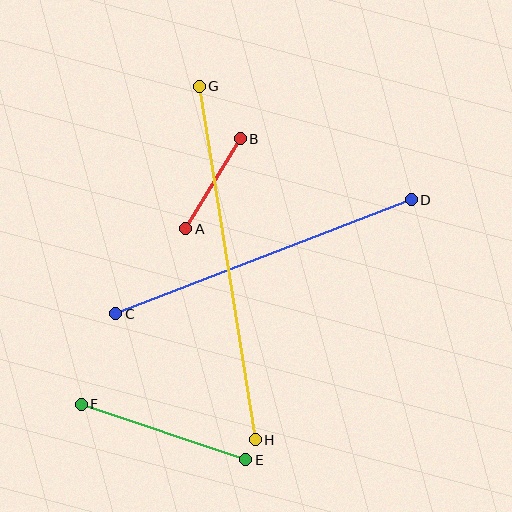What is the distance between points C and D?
The distance is approximately 317 pixels.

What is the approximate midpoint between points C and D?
The midpoint is at approximately (263, 257) pixels.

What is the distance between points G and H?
The distance is approximately 358 pixels.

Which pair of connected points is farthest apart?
Points G and H are farthest apart.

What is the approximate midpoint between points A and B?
The midpoint is at approximately (213, 184) pixels.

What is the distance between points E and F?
The distance is approximately 174 pixels.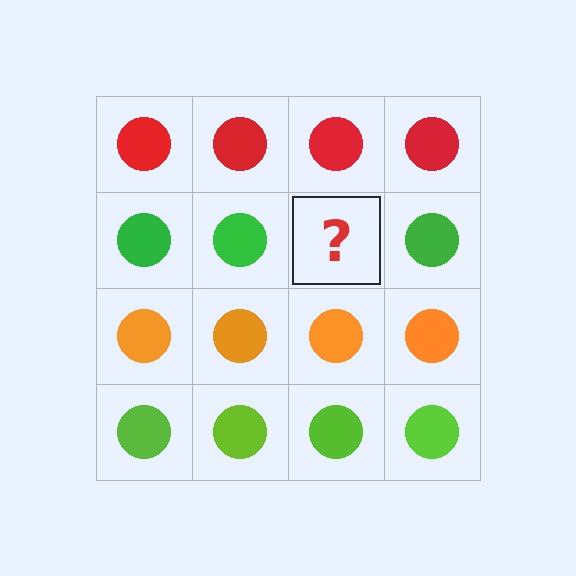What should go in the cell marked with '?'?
The missing cell should contain a green circle.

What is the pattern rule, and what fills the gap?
The rule is that each row has a consistent color. The gap should be filled with a green circle.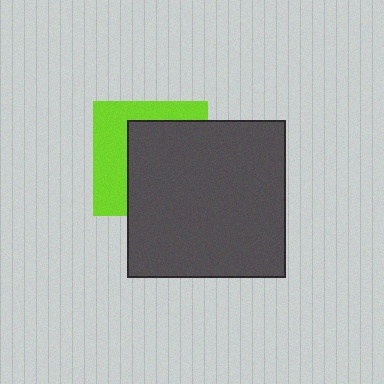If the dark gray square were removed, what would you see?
You would see the complete lime square.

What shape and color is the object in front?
The object in front is a dark gray square.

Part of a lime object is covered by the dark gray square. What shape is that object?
It is a square.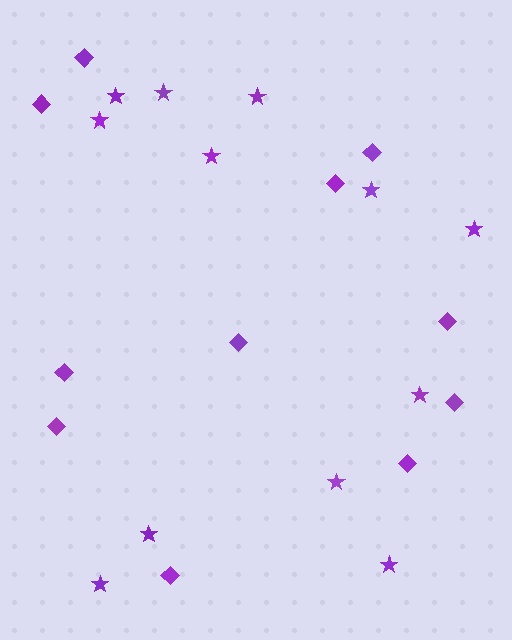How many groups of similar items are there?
There are 2 groups: one group of diamonds (11) and one group of stars (12).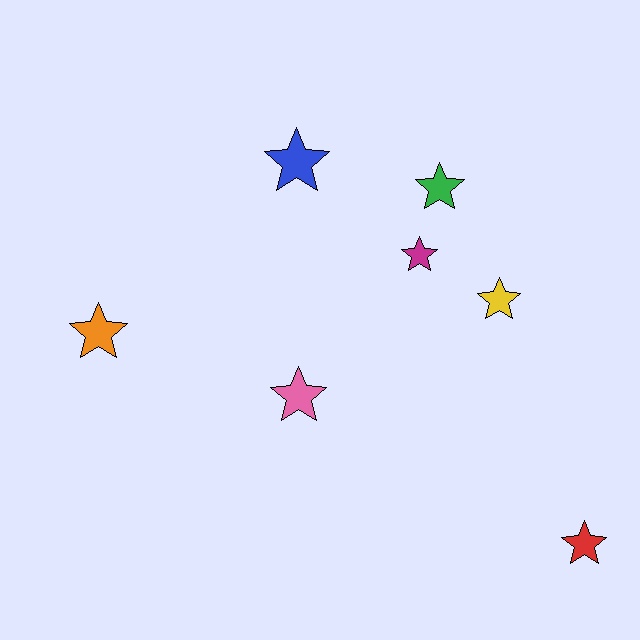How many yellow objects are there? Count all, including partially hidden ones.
There is 1 yellow object.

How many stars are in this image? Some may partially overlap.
There are 7 stars.